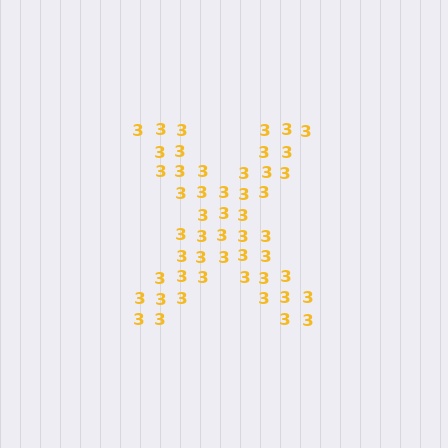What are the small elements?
The small elements are digit 3's.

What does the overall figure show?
The overall figure shows the letter X.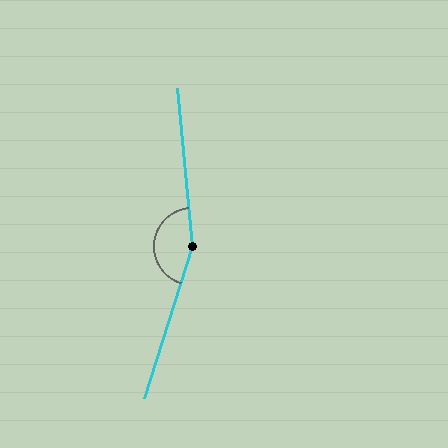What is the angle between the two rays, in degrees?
Approximately 157 degrees.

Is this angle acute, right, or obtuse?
It is obtuse.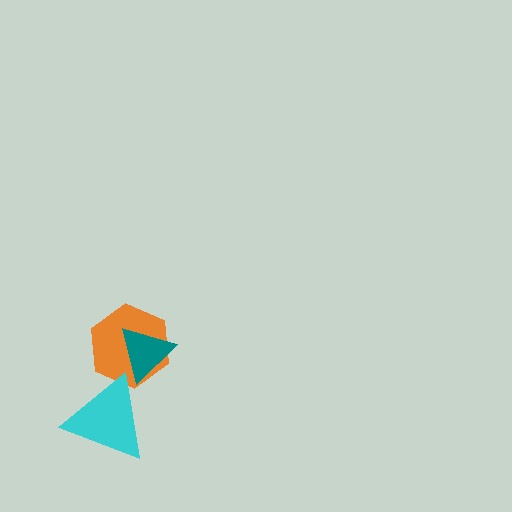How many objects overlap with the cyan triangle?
1 object overlaps with the cyan triangle.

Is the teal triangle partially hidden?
No, no other shape covers it.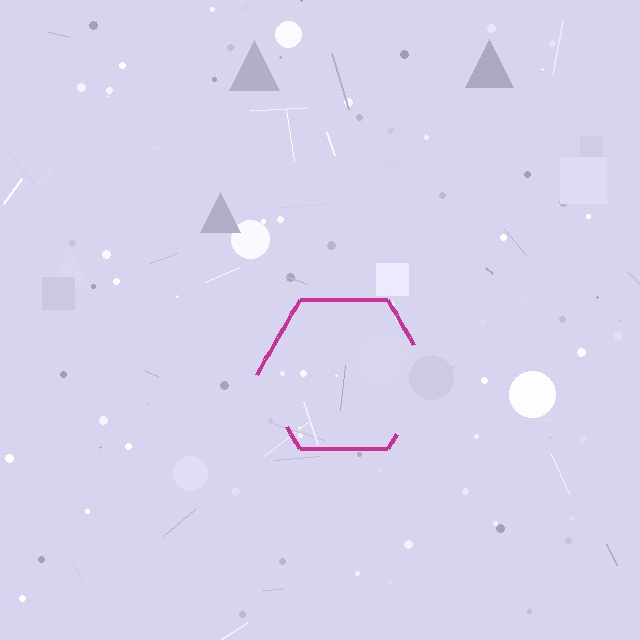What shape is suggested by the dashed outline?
The dashed outline suggests a hexagon.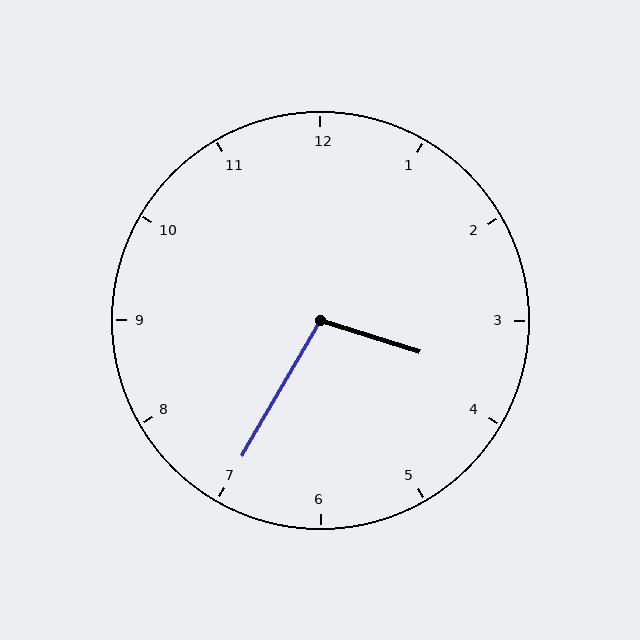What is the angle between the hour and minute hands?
Approximately 102 degrees.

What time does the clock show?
3:35.